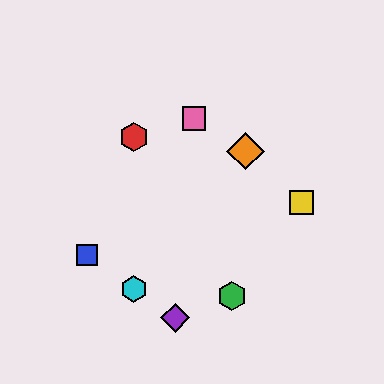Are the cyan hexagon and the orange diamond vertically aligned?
No, the cyan hexagon is at x≈134 and the orange diamond is at x≈246.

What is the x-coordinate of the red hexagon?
The red hexagon is at x≈134.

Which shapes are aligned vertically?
The red hexagon, the cyan hexagon are aligned vertically.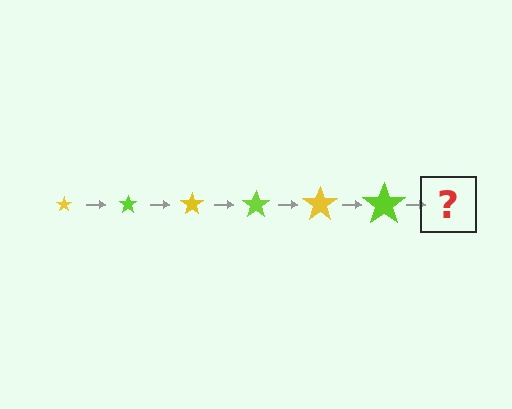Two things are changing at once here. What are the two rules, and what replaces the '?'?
The two rules are that the star grows larger each step and the color cycles through yellow and lime. The '?' should be a yellow star, larger than the previous one.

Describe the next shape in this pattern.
It should be a yellow star, larger than the previous one.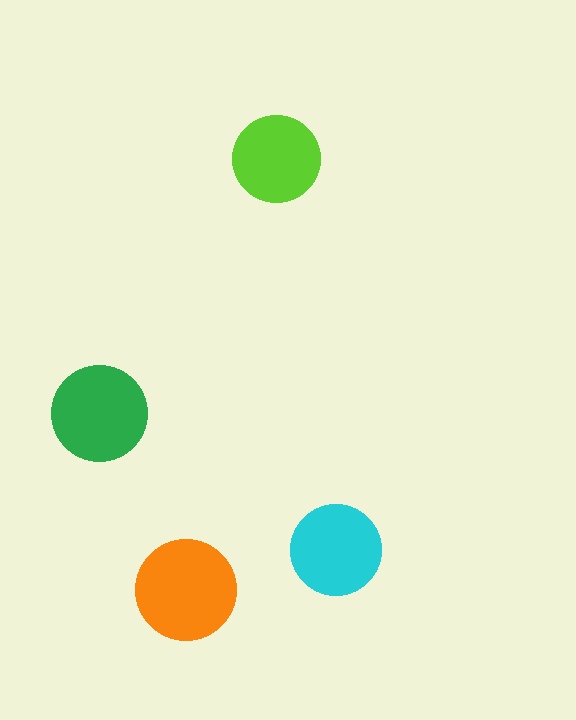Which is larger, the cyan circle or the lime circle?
The cyan one.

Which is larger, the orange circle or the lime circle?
The orange one.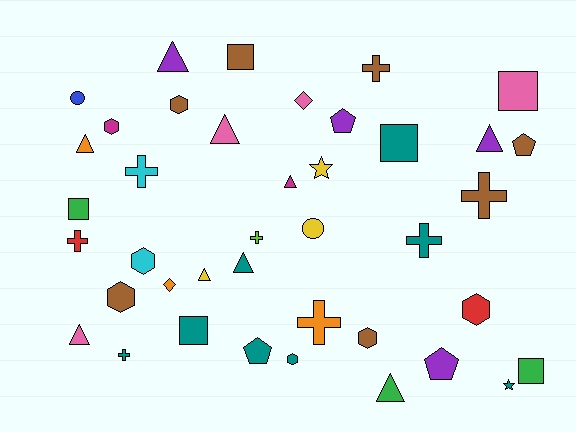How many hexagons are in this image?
There are 7 hexagons.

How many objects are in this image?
There are 40 objects.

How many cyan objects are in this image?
There are 2 cyan objects.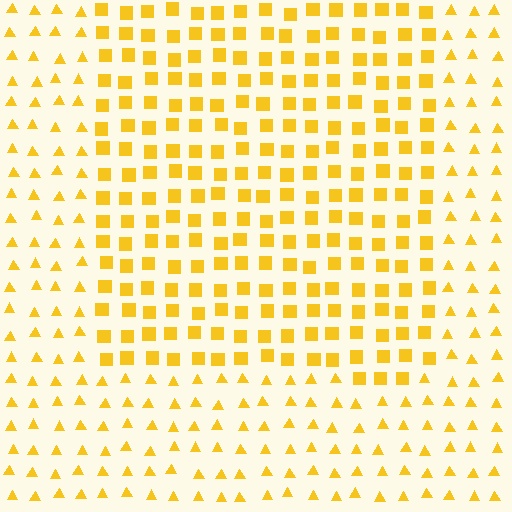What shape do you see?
I see a rectangle.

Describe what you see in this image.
The image is filled with small yellow elements arranged in a uniform grid. A rectangle-shaped region contains squares, while the surrounding area contains triangles. The boundary is defined purely by the change in element shape.